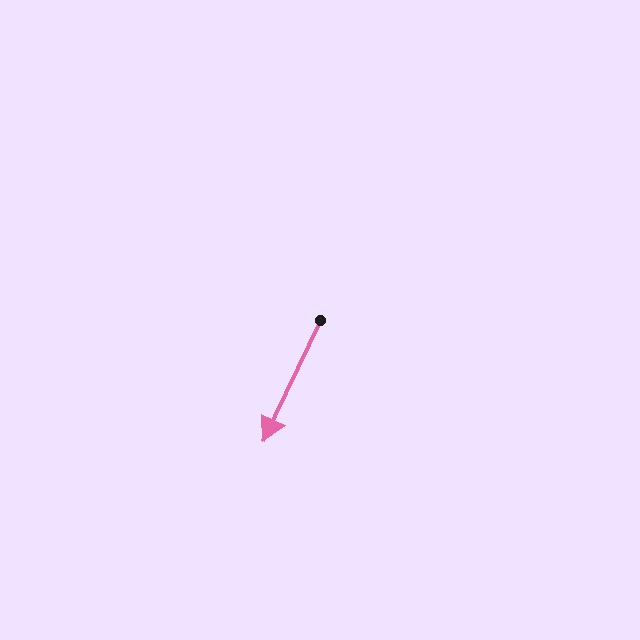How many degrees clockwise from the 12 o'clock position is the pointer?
Approximately 205 degrees.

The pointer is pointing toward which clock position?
Roughly 7 o'clock.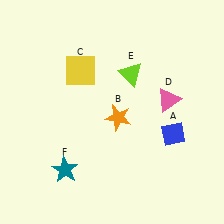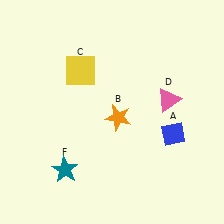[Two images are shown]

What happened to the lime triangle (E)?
The lime triangle (E) was removed in Image 2. It was in the top-right area of Image 1.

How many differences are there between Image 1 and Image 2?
There is 1 difference between the two images.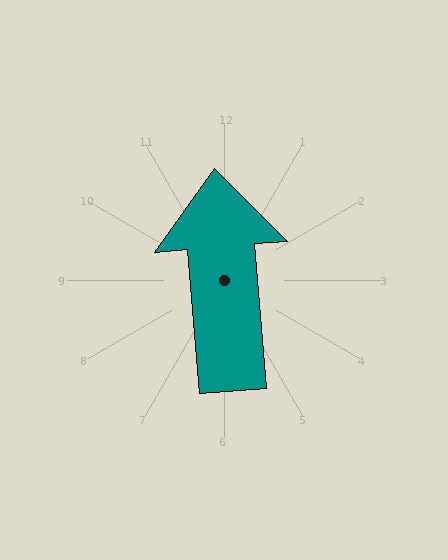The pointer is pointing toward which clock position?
Roughly 12 o'clock.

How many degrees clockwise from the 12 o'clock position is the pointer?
Approximately 355 degrees.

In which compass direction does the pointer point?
North.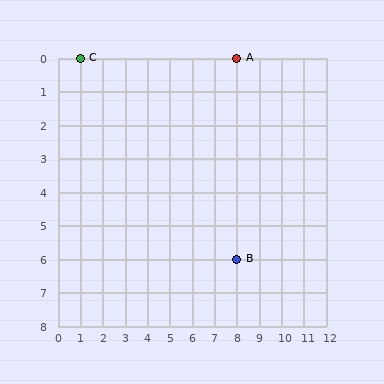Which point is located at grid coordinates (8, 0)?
Point A is at (8, 0).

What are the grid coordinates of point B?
Point B is at grid coordinates (8, 6).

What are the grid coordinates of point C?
Point C is at grid coordinates (1, 0).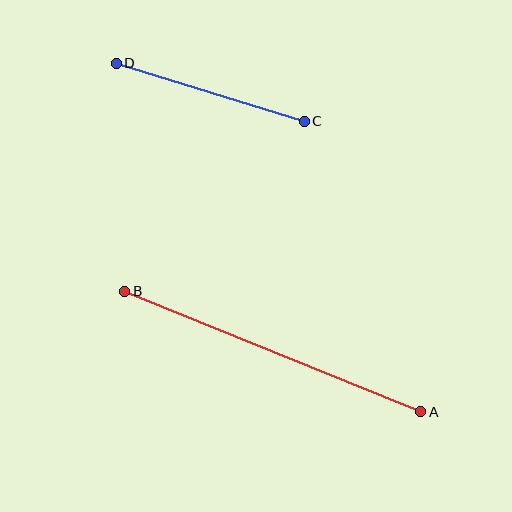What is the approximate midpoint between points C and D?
The midpoint is at approximately (210, 92) pixels.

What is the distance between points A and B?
The distance is approximately 320 pixels.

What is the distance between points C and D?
The distance is approximately 197 pixels.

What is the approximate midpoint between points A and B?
The midpoint is at approximately (273, 352) pixels.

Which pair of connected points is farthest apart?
Points A and B are farthest apart.